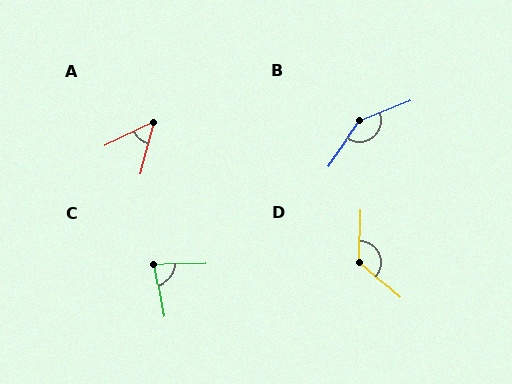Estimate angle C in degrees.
Approximately 80 degrees.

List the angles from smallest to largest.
A (50°), C (80°), D (130°), B (147°).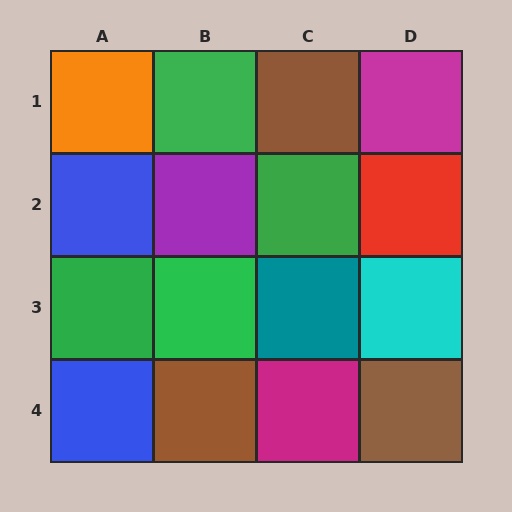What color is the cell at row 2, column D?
Red.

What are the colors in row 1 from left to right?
Orange, green, brown, magenta.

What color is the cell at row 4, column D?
Brown.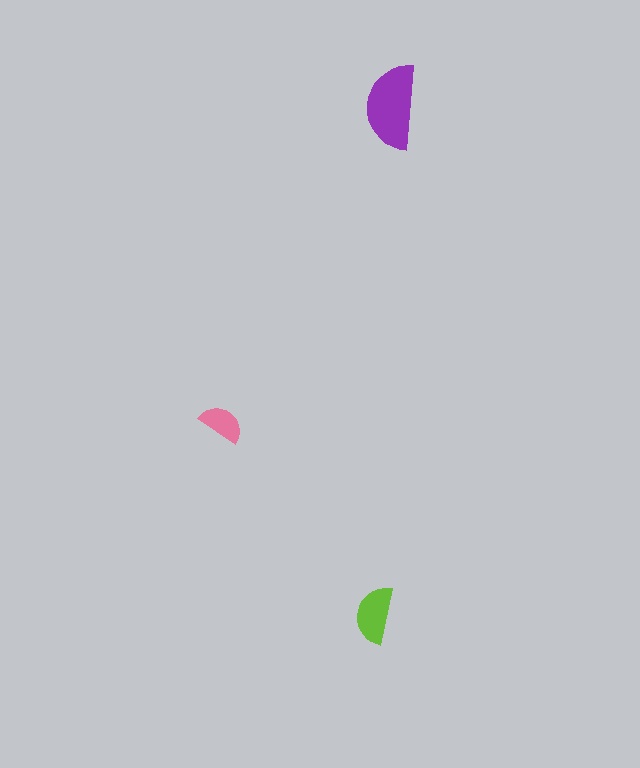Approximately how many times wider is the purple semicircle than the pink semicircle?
About 2 times wider.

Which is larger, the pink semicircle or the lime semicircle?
The lime one.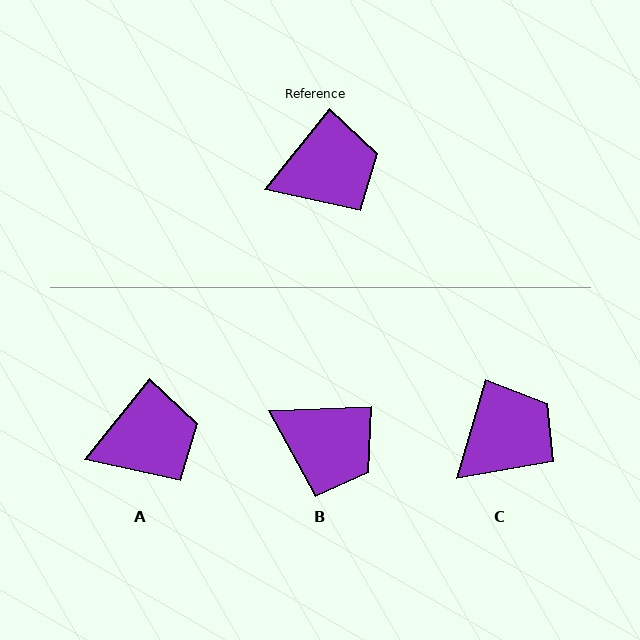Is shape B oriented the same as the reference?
No, it is off by about 49 degrees.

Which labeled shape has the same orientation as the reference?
A.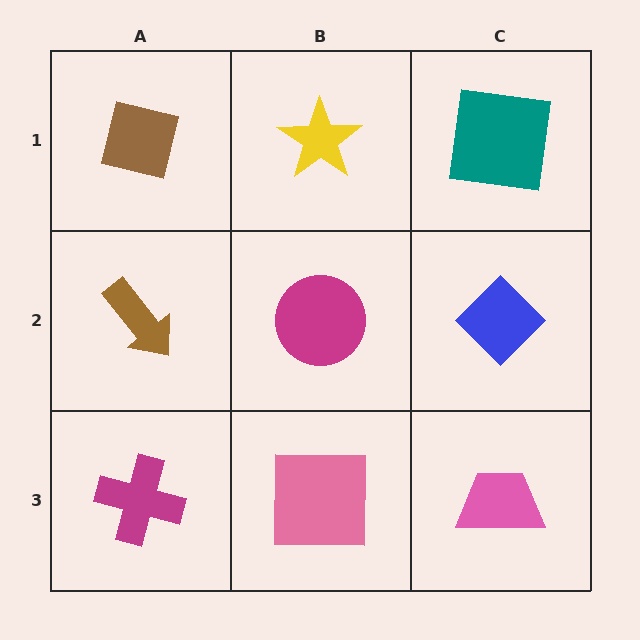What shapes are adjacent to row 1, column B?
A magenta circle (row 2, column B), a brown square (row 1, column A), a teal square (row 1, column C).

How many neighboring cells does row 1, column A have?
2.